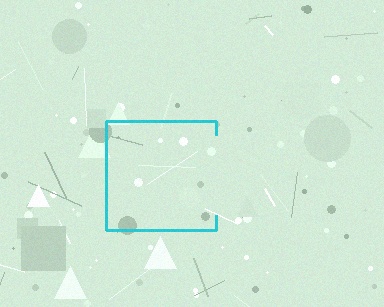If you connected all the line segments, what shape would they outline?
They would outline a square.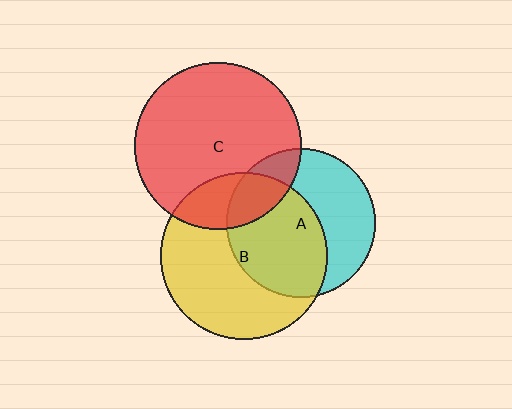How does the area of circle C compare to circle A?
Approximately 1.2 times.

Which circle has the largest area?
Circle B (yellow).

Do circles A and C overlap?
Yes.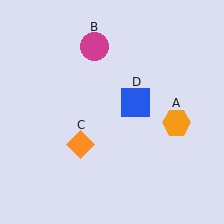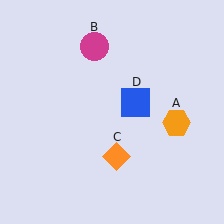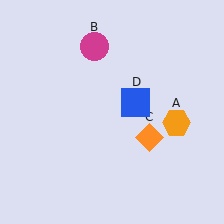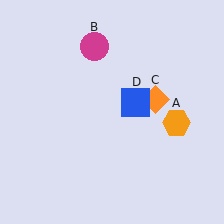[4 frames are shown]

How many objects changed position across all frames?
1 object changed position: orange diamond (object C).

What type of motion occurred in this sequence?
The orange diamond (object C) rotated counterclockwise around the center of the scene.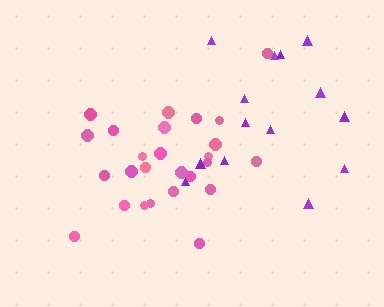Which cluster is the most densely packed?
Pink.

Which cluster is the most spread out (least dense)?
Purple.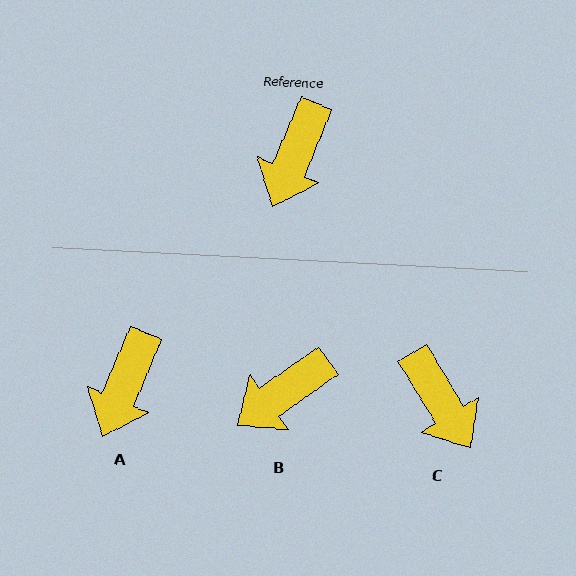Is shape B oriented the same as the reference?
No, it is off by about 32 degrees.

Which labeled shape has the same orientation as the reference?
A.